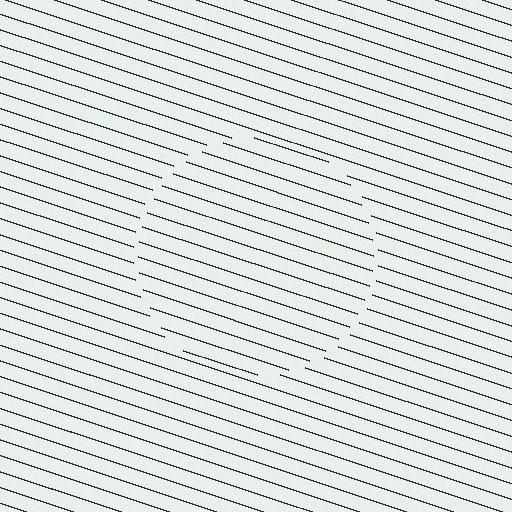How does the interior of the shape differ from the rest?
The interior of the shape contains the same grating, shifted by half a period — the contour is defined by the phase discontinuity where line-ends from the inner and outer gratings abut.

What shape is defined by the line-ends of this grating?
An illusory circle. The interior of the shape contains the same grating, shifted by half a period — the contour is defined by the phase discontinuity where line-ends from the inner and outer gratings abut.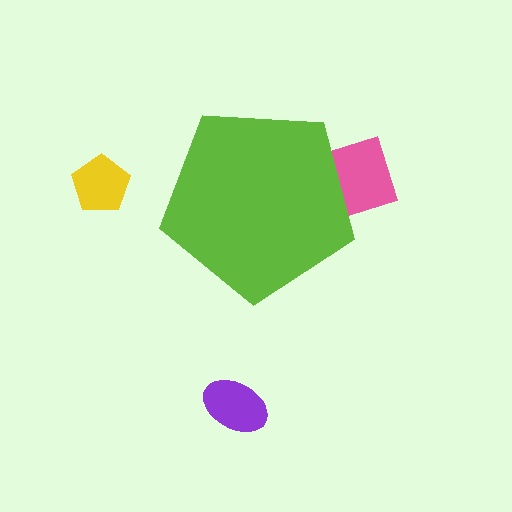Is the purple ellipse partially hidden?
No, the purple ellipse is fully visible.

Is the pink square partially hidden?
Yes, the pink square is partially hidden behind the lime pentagon.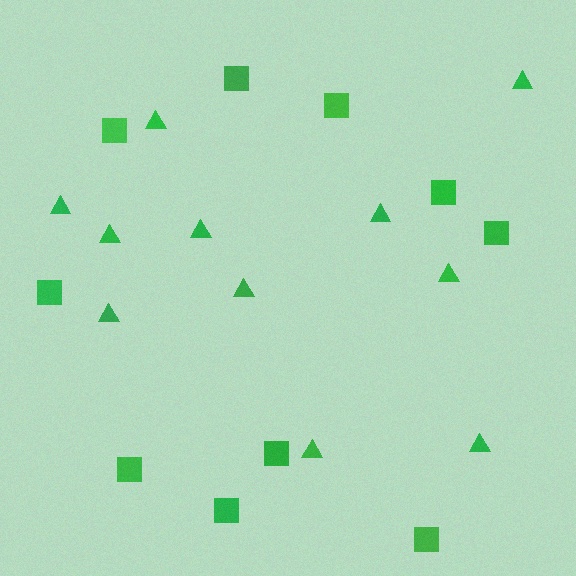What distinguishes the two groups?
There are 2 groups: one group of squares (10) and one group of triangles (11).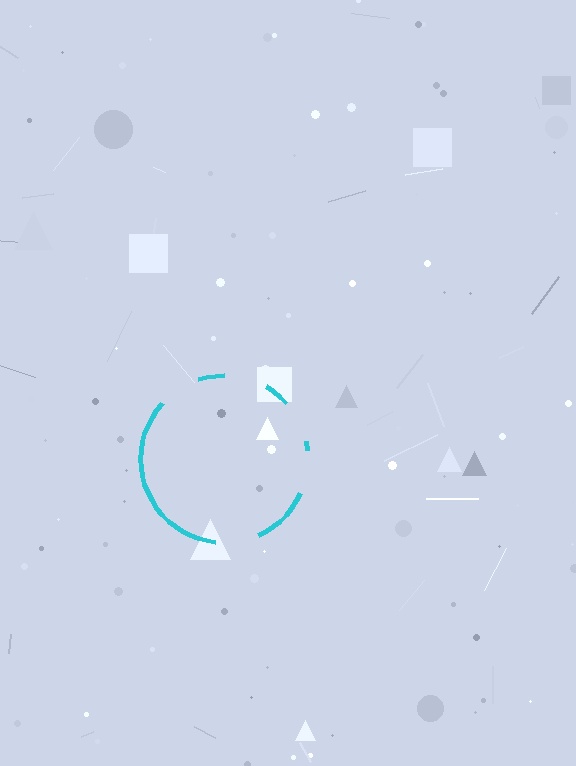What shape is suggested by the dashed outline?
The dashed outline suggests a circle.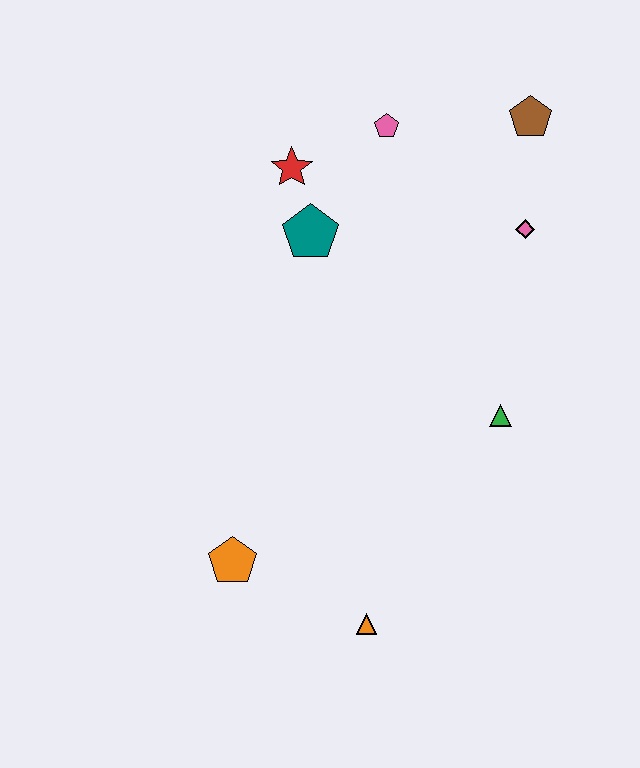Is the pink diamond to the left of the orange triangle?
No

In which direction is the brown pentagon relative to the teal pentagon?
The brown pentagon is to the right of the teal pentagon.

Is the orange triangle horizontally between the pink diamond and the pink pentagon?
No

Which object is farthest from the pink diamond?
The orange pentagon is farthest from the pink diamond.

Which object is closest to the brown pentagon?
The pink diamond is closest to the brown pentagon.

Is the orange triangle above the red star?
No